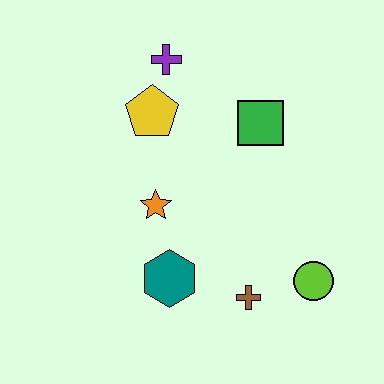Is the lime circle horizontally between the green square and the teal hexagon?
No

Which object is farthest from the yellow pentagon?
The lime circle is farthest from the yellow pentagon.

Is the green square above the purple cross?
No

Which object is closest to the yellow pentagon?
The purple cross is closest to the yellow pentagon.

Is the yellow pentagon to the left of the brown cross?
Yes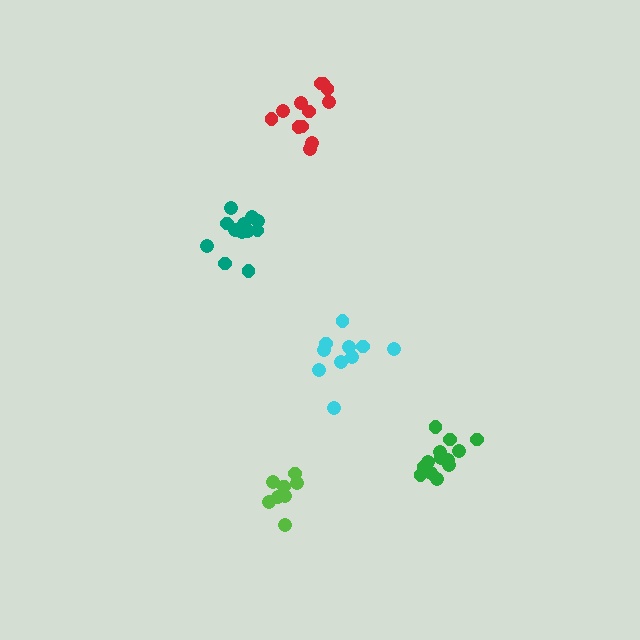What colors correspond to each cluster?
The clusters are colored: cyan, green, red, teal, lime.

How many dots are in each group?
Group 1: 10 dots, Group 2: 13 dots, Group 3: 12 dots, Group 4: 12 dots, Group 5: 8 dots (55 total).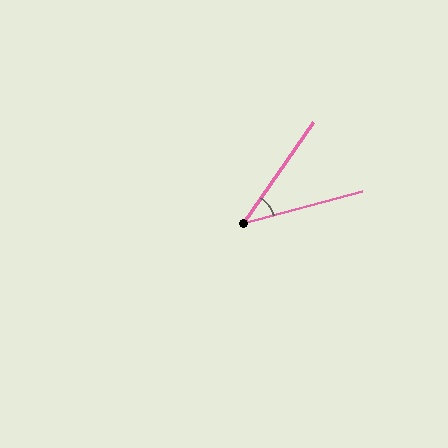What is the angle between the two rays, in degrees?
Approximately 40 degrees.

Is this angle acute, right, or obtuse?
It is acute.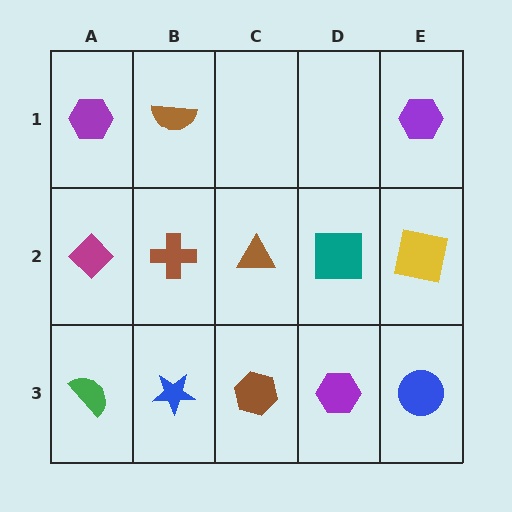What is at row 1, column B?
A brown semicircle.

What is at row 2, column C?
A brown triangle.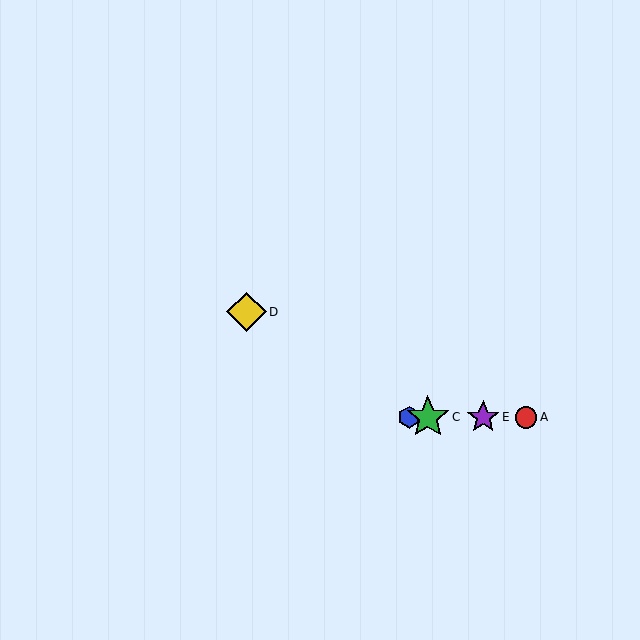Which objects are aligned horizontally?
Objects A, B, C, E are aligned horizontally.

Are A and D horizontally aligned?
No, A is at y≈417 and D is at y≈312.